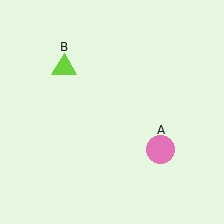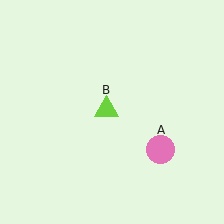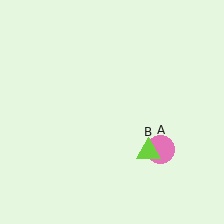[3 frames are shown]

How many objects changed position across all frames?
1 object changed position: lime triangle (object B).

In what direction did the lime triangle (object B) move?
The lime triangle (object B) moved down and to the right.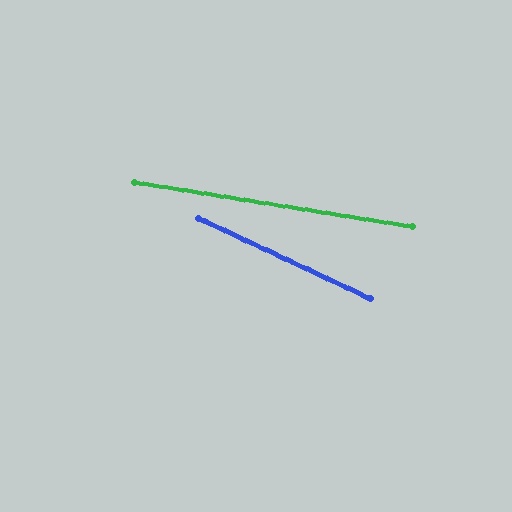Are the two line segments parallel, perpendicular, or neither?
Neither parallel nor perpendicular — they differ by about 16°.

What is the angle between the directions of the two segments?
Approximately 16 degrees.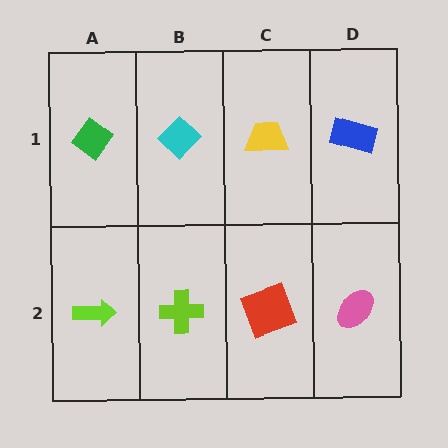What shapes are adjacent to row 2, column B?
A cyan diamond (row 1, column B), a lime arrow (row 2, column A), a red square (row 2, column C).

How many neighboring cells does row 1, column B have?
3.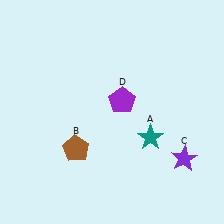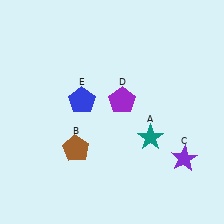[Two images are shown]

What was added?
A blue pentagon (E) was added in Image 2.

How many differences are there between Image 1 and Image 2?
There is 1 difference between the two images.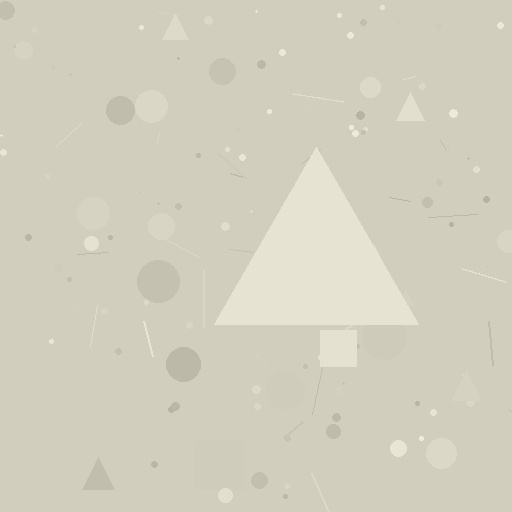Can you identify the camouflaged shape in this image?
The camouflaged shape is a triangle.